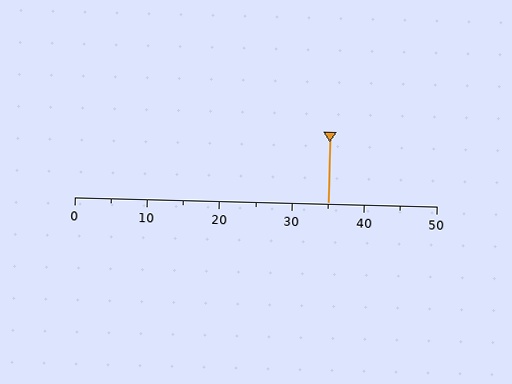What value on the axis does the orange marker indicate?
The marker indicates approximately 35.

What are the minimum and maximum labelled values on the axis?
The axis runs from 0 to 50.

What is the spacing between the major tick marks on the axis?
The major ticks are spaced 10 apart.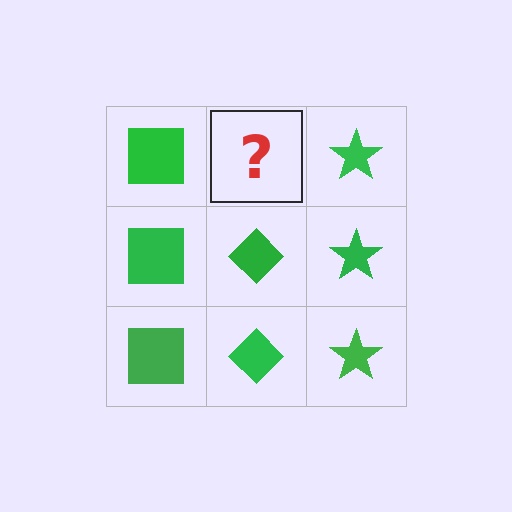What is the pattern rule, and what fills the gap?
The rule is that each column has a consistent shape. The gap should be filled with a green diamond.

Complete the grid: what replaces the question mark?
The question mark should be replaced with a green diamond.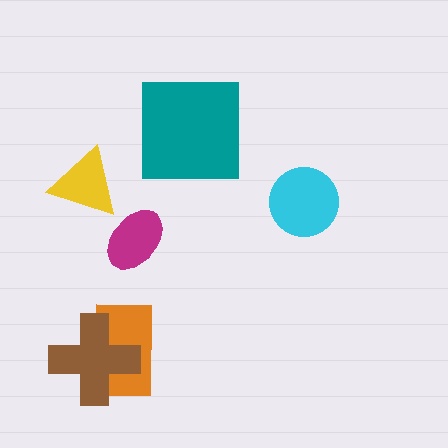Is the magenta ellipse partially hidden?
No, no other shape covers it.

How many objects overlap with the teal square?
0 objects overlap with the teal square.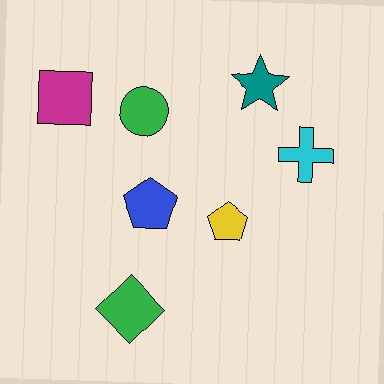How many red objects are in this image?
There are no red objects.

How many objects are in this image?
There are 7 objects.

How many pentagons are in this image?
There are 2 pentagons.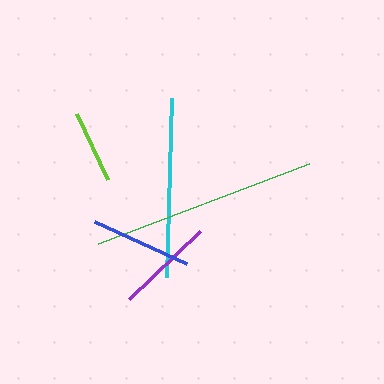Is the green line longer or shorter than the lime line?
The green line is longer than the lime line.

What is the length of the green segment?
The green segment is approximately 225 pixels long.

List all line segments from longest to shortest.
From longest to shortest: green, cyan, blue, purple, lime.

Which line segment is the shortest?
The lime line is the shortest at approximately 73 pixels.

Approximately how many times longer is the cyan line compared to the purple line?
The cyan line is approximately 1.8 times the length of the purple line.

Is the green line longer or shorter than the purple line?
The green line is longer than the purple line.